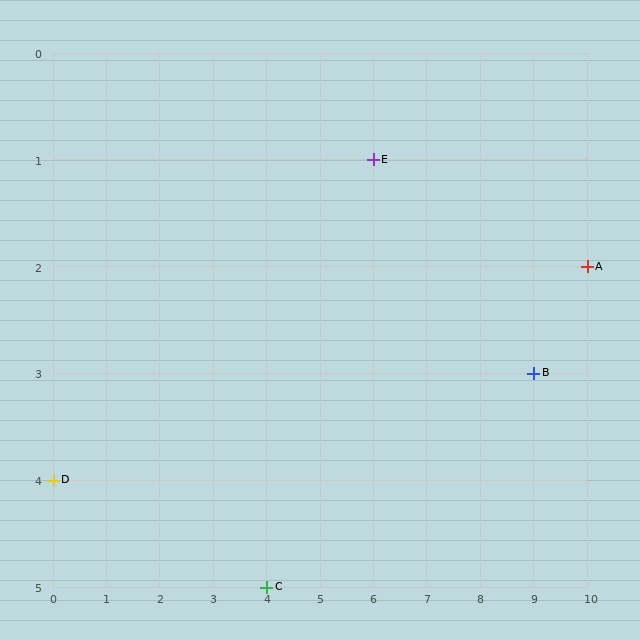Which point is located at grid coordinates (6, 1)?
Point E is at (6, 1).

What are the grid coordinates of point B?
Point B is at grid coordinates (9, 3).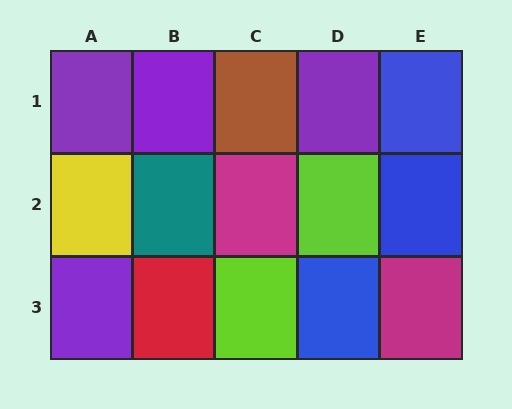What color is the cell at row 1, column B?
Purple.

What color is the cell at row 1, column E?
Blue.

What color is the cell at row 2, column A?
Yellow.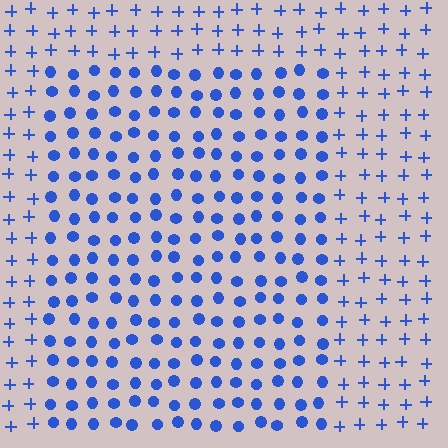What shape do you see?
I see a rectangle.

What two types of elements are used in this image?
The image uses circles inside the rectangle region and plus signs outside it.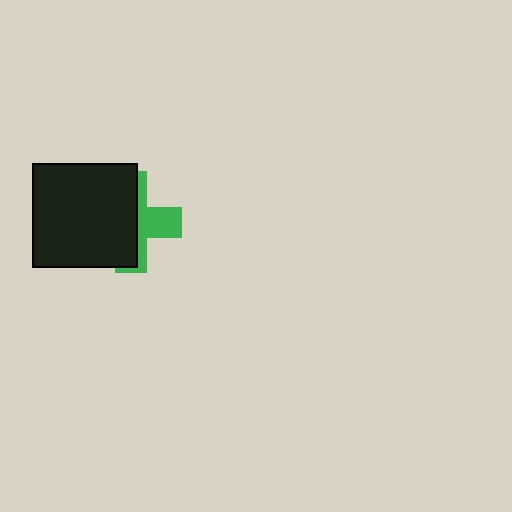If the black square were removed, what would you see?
You would see the complete green cross.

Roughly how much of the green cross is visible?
A small part of it is visible (roughly 40%).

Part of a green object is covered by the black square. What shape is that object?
It is a cross.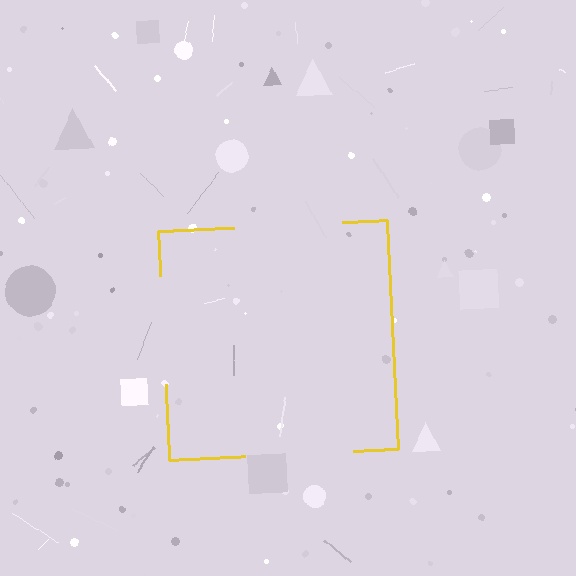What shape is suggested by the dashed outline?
The dashed outline suggests a square.